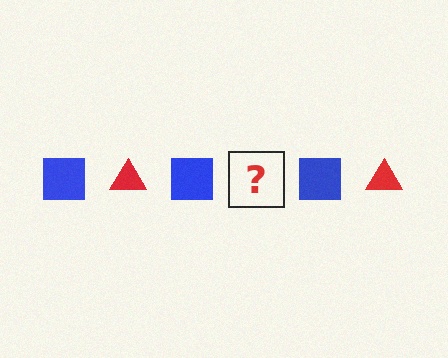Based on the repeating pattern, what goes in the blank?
The blank should be a red triangle.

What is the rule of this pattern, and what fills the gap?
The rule is that the pattern alternates between blue square and red triangle. The gap should be filled with a red triangle.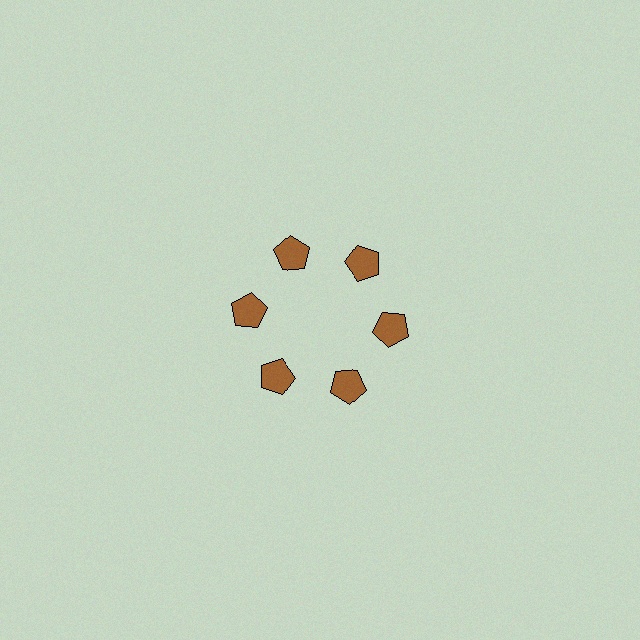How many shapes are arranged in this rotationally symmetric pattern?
There are 6 shapes, arranged in 6 groups of 1.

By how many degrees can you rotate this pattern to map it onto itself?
The pattern maps onto itself every 60 degrees of rotation.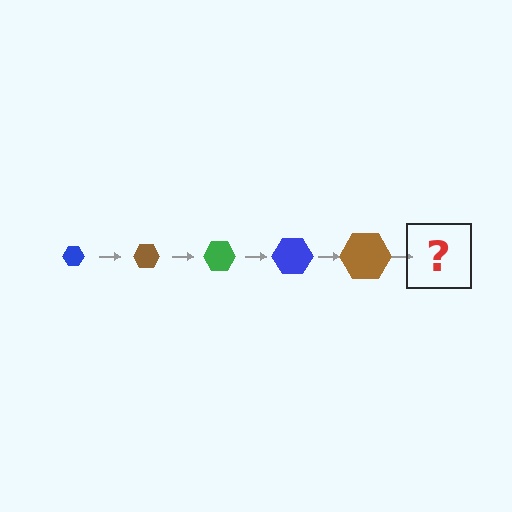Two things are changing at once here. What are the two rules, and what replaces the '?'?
The two rules are that the hexagon grows larger each step and the color cycles through blue, brown, and green. The '?' should be a green hexagon, larger than the previous one.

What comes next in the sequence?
The next element should be a green hexagon, larger than the previous one.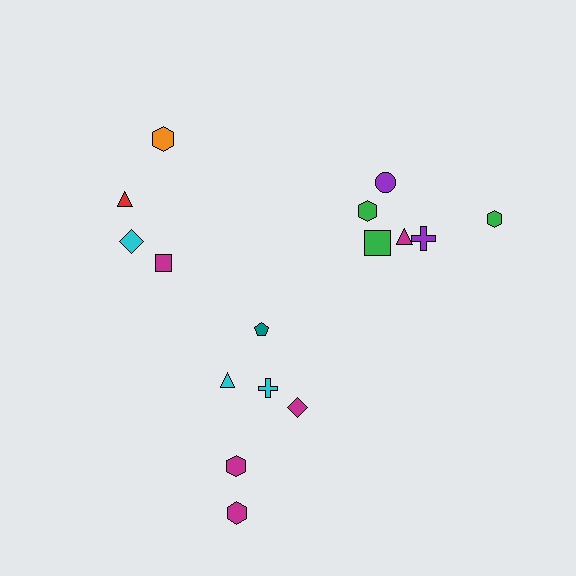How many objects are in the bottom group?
There are 6 objects.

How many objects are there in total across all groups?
There are 16 objects.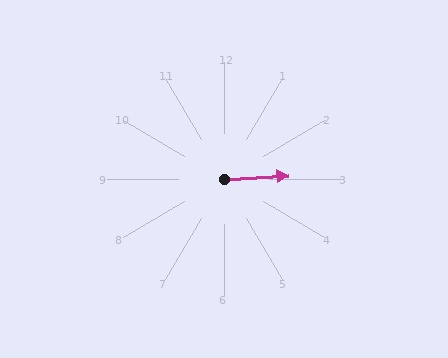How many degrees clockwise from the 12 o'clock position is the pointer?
Approximately 87 degrees.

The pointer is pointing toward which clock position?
Roughly 3 o'clock.